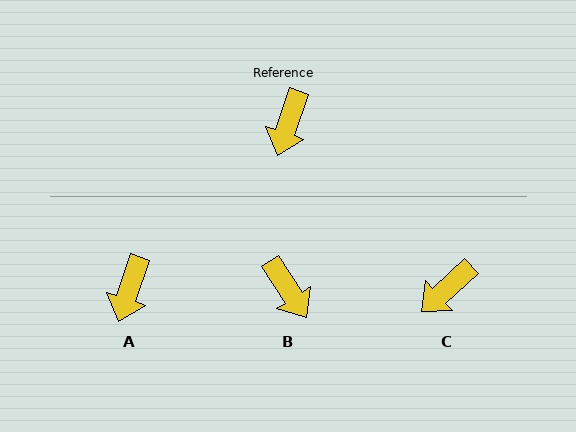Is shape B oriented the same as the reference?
No, it is off by about 52 degrees.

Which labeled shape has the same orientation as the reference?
A.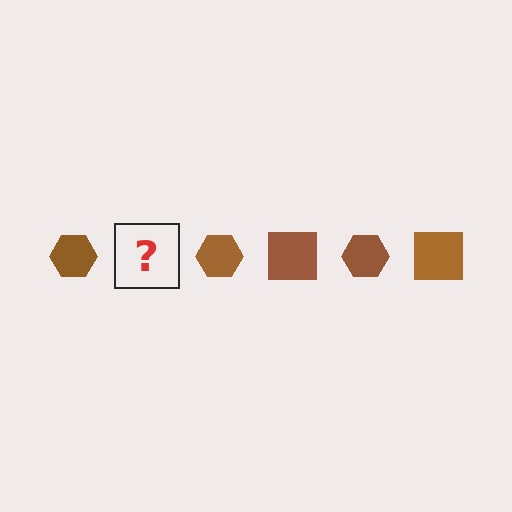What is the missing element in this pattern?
The missing element is a brown square.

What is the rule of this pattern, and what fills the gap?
The rule is that the pattern cycles through hexagon, square shapes in brown. The gap should be filled with a brown square.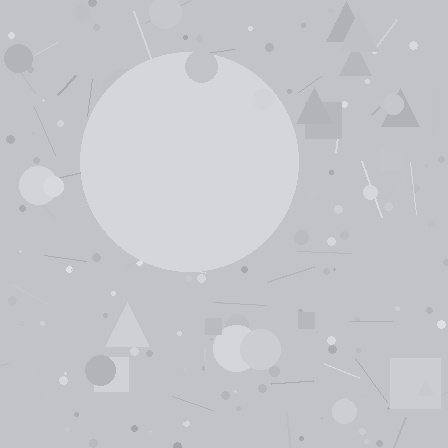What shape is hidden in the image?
A circle is hidden in the image.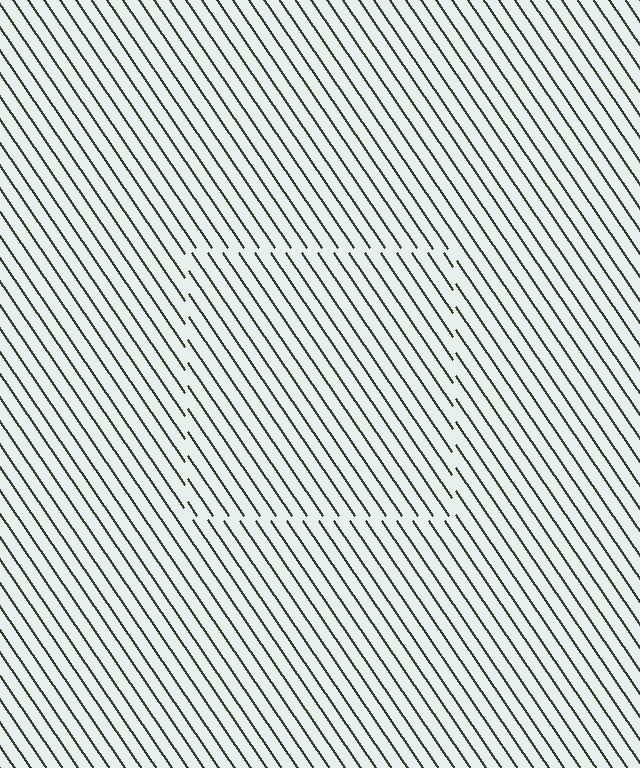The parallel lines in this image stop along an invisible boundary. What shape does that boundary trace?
An illusory square. The interior of the shape contains the same grating, shifted by half a period — the contour is defined by the phase discontinuity where line-ends from the inner and outer gratings abut.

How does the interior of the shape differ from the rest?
The interior of the shape contains the same grating, shifted by half a period — the contour is defined by the phase discontinuity where line-ends from the inner and outer gratings abut.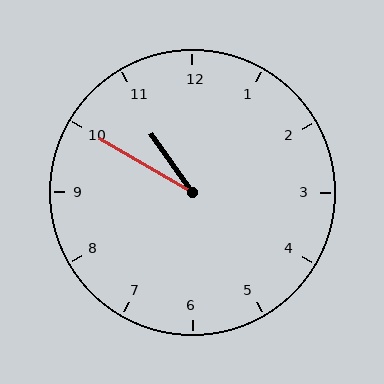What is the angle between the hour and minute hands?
Approximately 25 degrees.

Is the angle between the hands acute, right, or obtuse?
It is acute.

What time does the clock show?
10:50.